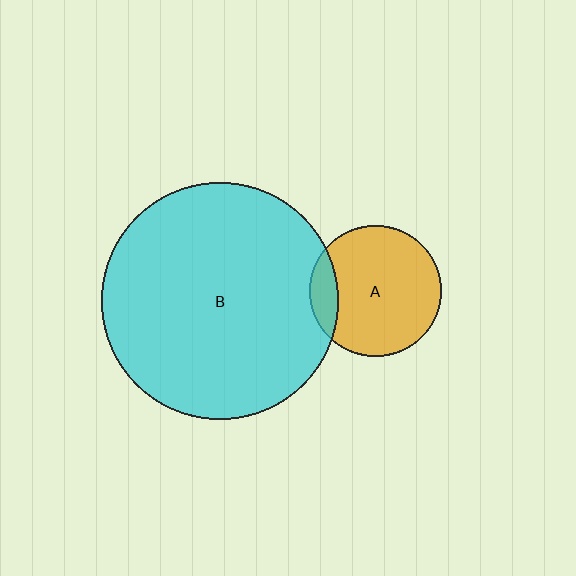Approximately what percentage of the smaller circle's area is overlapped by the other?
Approximately 15%.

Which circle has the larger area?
Circle B (cyan).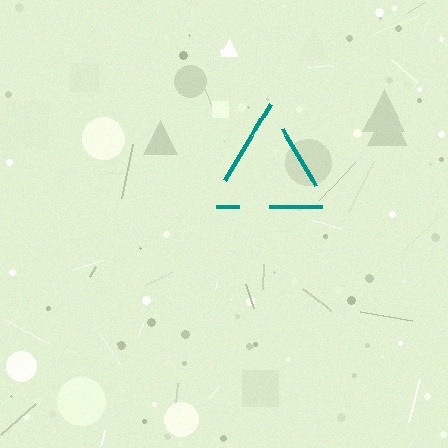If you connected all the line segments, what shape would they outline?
They would outline a triangle.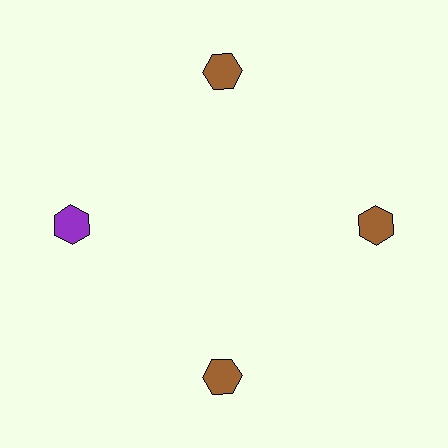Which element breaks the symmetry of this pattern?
The purple hexagon at roughly the 9 o'clock position breaks the symmetry. All other shapes are brown hexagons.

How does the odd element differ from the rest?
It has a different color: purple instead of brown.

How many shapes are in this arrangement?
There are 4 shapes arranged in a ring pattern.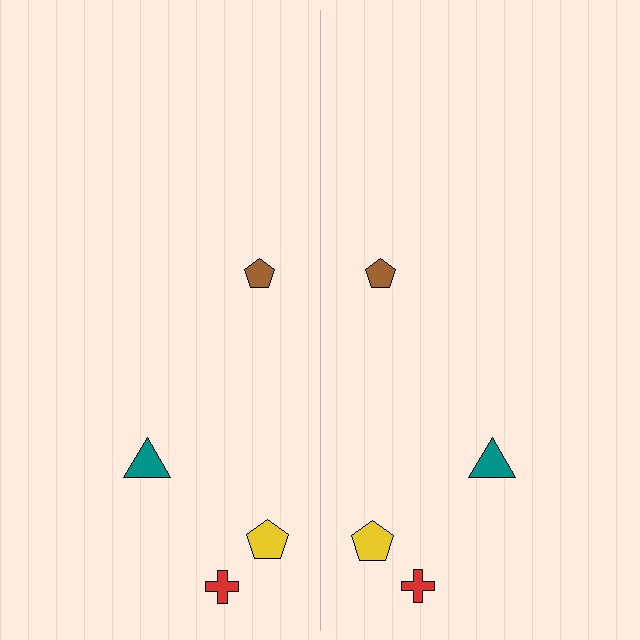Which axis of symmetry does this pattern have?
The pattern has a vertical axis of symmetry running through the center of the image.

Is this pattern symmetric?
Yes, this pattern has bilateral (reflection) symmetry.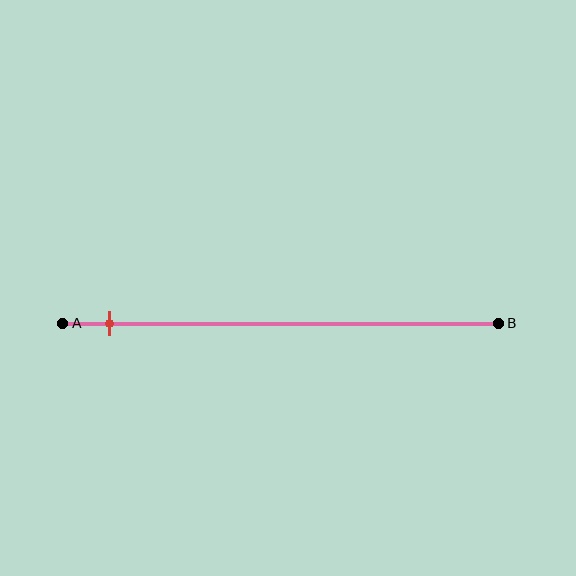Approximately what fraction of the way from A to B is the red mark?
The red mark is approximately 10% of the way from A to B.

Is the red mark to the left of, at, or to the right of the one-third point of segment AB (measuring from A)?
The red mark is to the left of the one-third point of segment AB.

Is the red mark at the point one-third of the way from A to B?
No, the mark is at about 10% from A, not at the 33% one-third point.